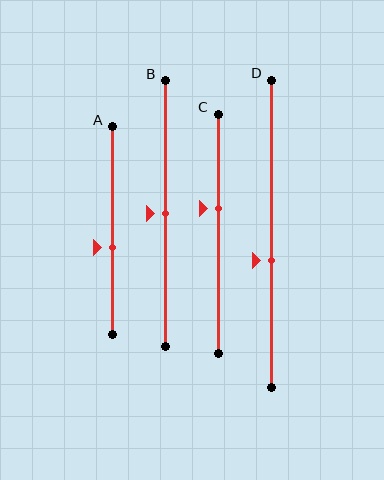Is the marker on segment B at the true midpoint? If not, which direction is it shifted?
Yes, the marker on segment B is at the true midpoint.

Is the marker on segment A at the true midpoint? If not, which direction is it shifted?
No, the marker on segment A is shifted downward by about 8% of the segment length.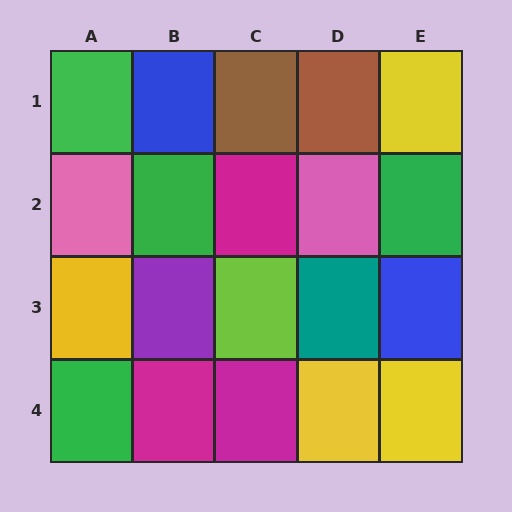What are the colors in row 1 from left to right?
Green, blue, brown, brown, yellow.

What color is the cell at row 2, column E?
Green.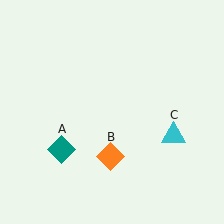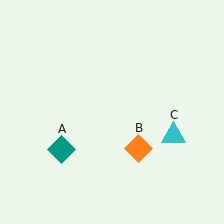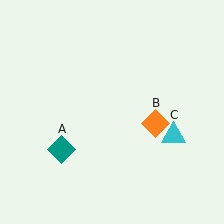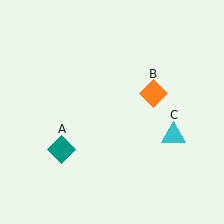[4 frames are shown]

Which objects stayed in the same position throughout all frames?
Teal diamond (object A) and cyan triangle (object C) remained stationary.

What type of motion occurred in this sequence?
The orange diamond (object B) rotated counterclockwise around the center of the scene.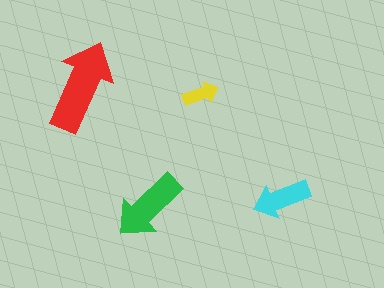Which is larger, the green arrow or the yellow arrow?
The green one.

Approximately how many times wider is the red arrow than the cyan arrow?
About 1.5 times wider.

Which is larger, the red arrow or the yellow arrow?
The red one.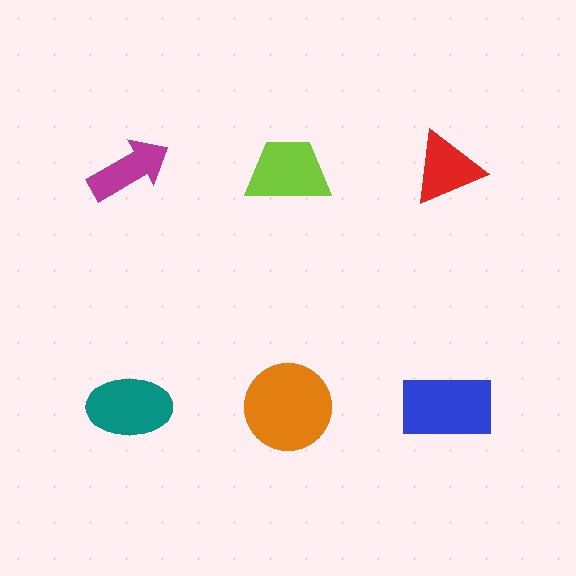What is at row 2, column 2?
An orange circle.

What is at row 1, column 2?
A lime trapezoid.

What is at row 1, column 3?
A red triangle.